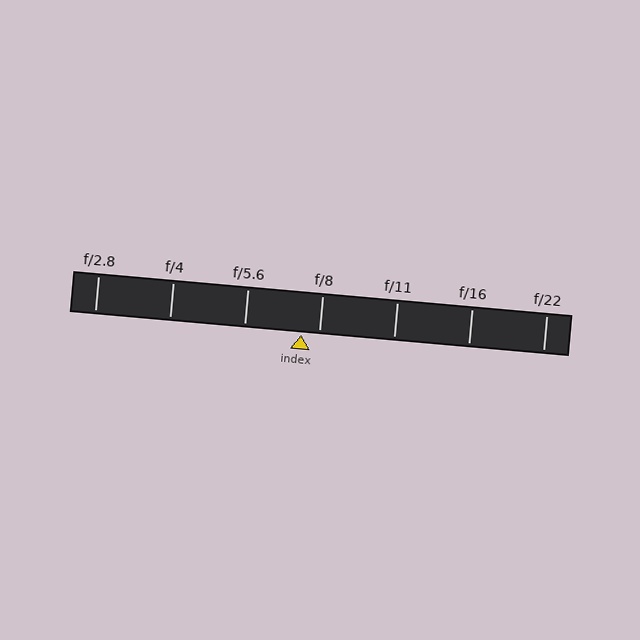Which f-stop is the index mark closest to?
The index mark is closest to f/8.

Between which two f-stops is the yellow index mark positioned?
The index mark is between f/5.6 and f/8.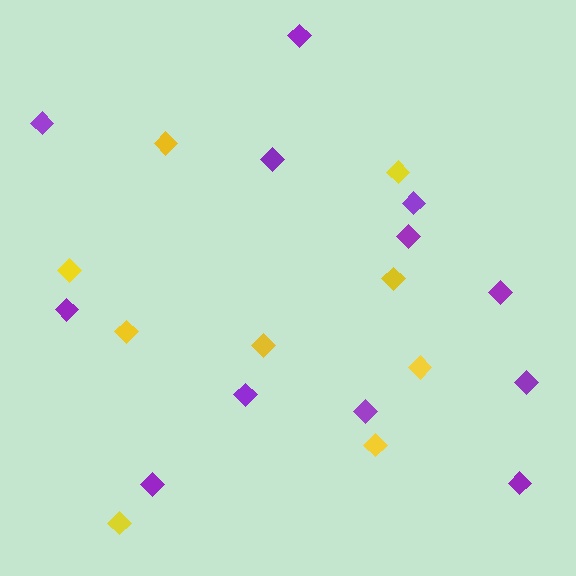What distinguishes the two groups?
There are 2 groups: one group of yellow diamonds (9) and one group of purple diamonds (12).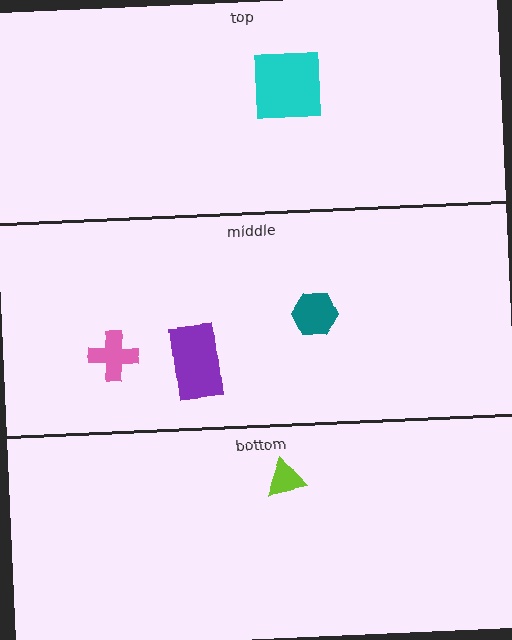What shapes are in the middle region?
The teal hexagon, the purple rectangle, the pink cross.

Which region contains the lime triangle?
The bottom region.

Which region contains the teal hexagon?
The middle region.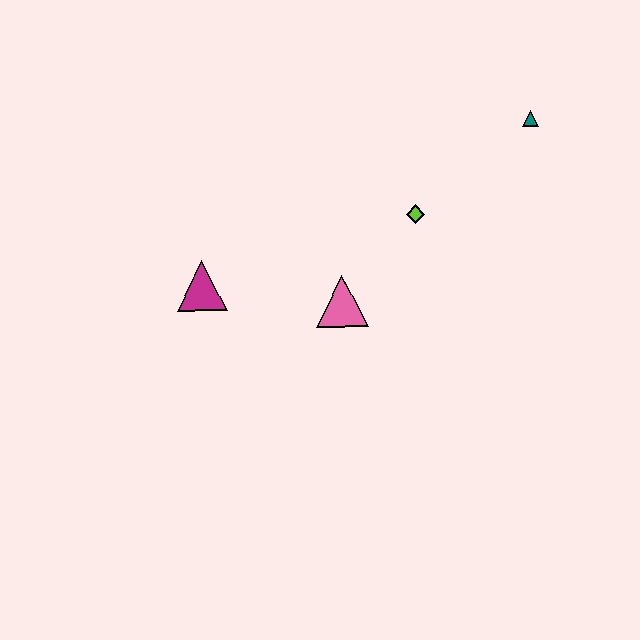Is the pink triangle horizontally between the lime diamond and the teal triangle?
No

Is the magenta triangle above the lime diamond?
No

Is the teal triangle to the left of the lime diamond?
No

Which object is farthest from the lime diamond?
The magenta triangle is farthest from the lime diamond.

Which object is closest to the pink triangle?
The lime diamond is closest to the pink triangle.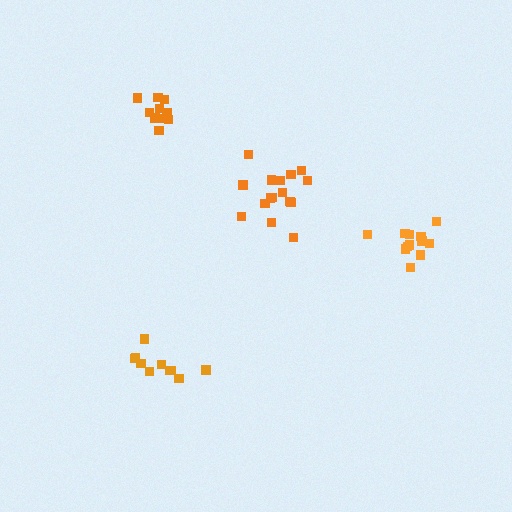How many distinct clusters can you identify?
There are 4 distinct clusters.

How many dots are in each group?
Group 1: 10 dots, Group 2: 16 dots, Group 3: 12 dots, Group 4: 10 dots (48 total).